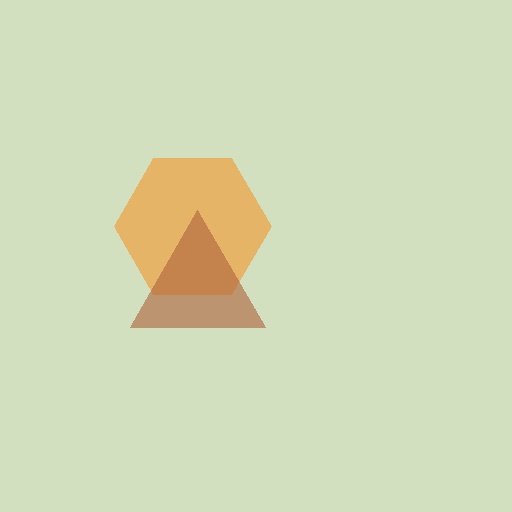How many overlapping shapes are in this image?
There are 2 overlapping shapes in the image.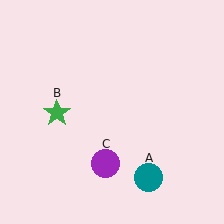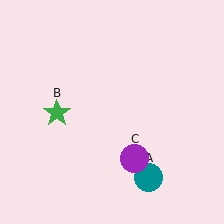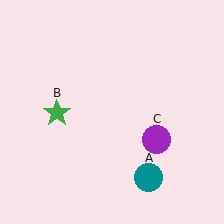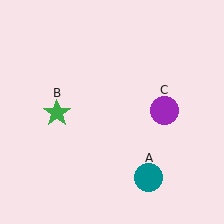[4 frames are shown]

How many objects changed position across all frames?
1 object changed position: purple circle (object C).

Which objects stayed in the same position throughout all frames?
Teal circle (object A) and green star (object B) remained stationary.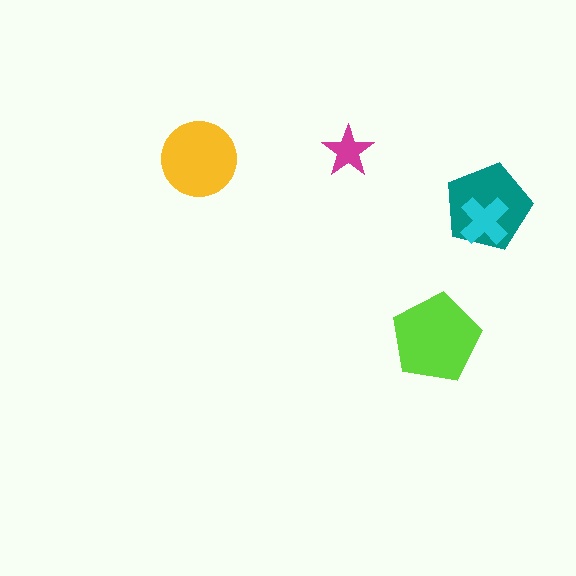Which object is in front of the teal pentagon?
The cyan cross is in front of the teal pentagon.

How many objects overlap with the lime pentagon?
0 objects overlap with the lime pentagon.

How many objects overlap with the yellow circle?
0 objects overlap with the yellow circle.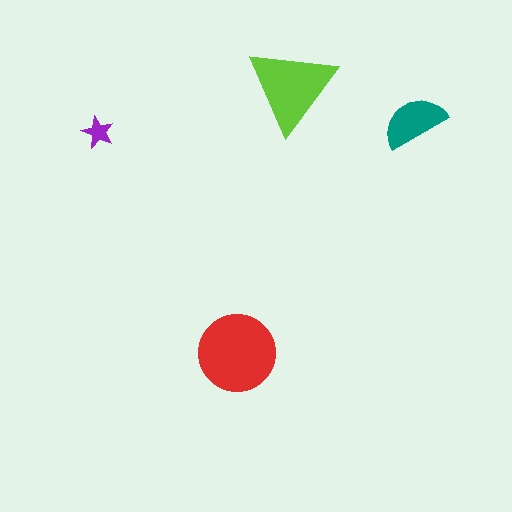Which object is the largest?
The red circle.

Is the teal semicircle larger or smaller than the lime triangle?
Smaller.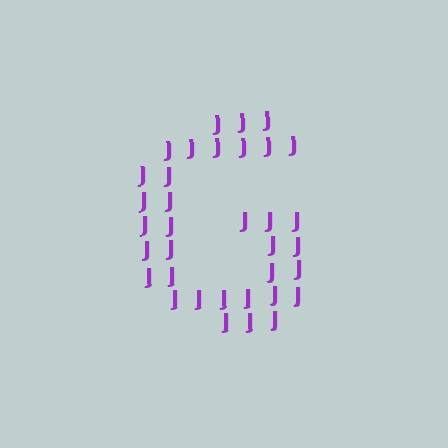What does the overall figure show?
The overall figure shows the letter G.